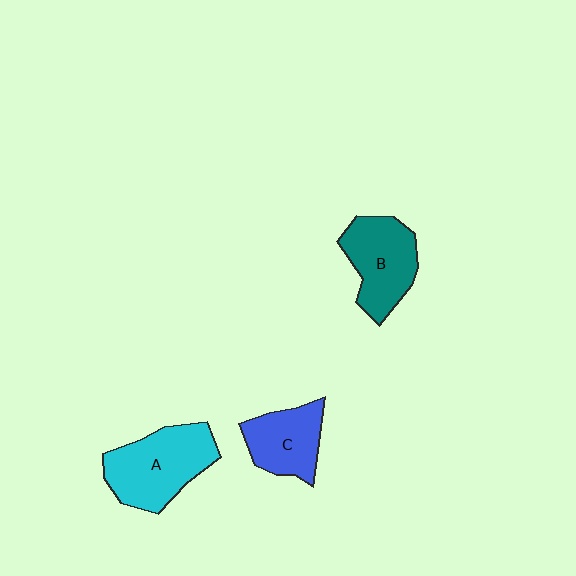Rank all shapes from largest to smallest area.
From largest to smallest: A (cyan), B (teal), C (blue).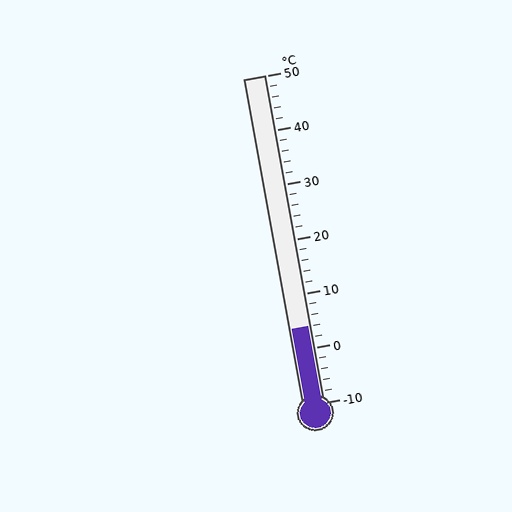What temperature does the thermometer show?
The thermometer shows approximately 4°C.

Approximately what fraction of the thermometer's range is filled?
The thermometer is filled to approximately 25% of its range.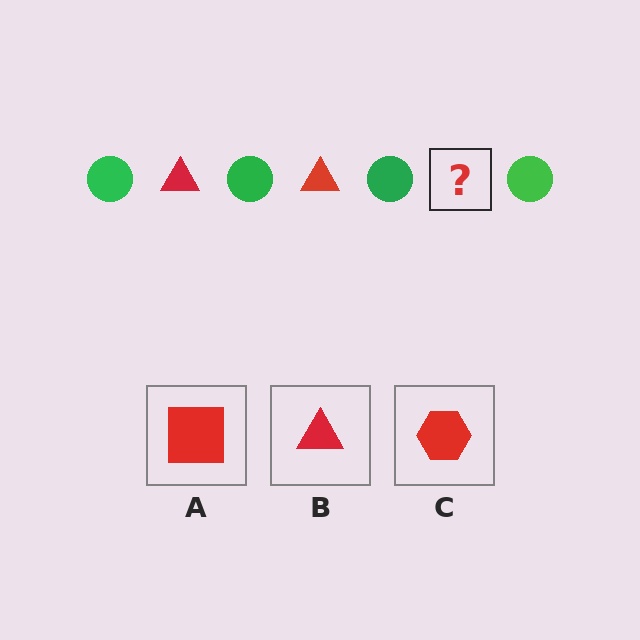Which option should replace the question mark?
Option B.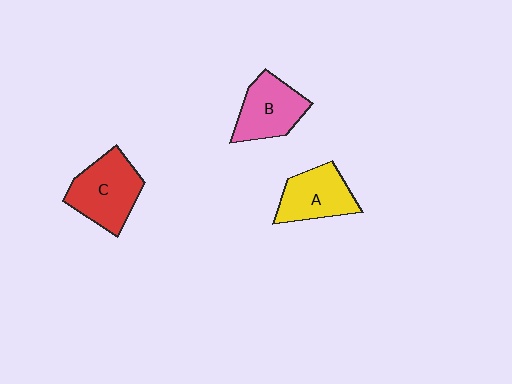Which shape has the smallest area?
Shape A (yellow).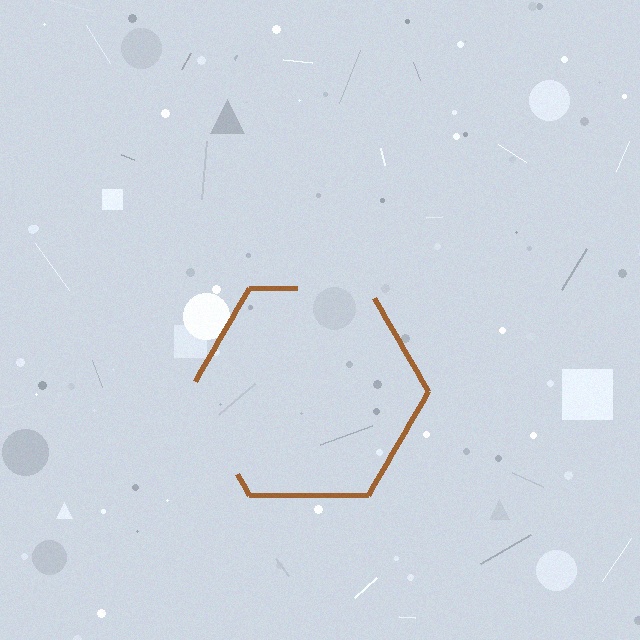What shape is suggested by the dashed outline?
The dashed outline suggests a hexagon.